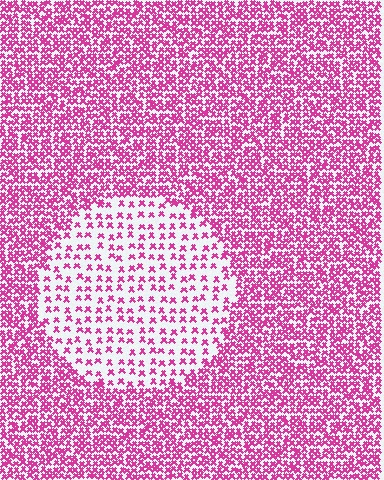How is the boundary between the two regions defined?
The boundary is defined by a change in element density (approximately 2.5x ratio). All elements are the same color, size, and shape.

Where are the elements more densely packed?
The elements are more densely packed outside the circle boundary.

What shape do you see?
I see a circle.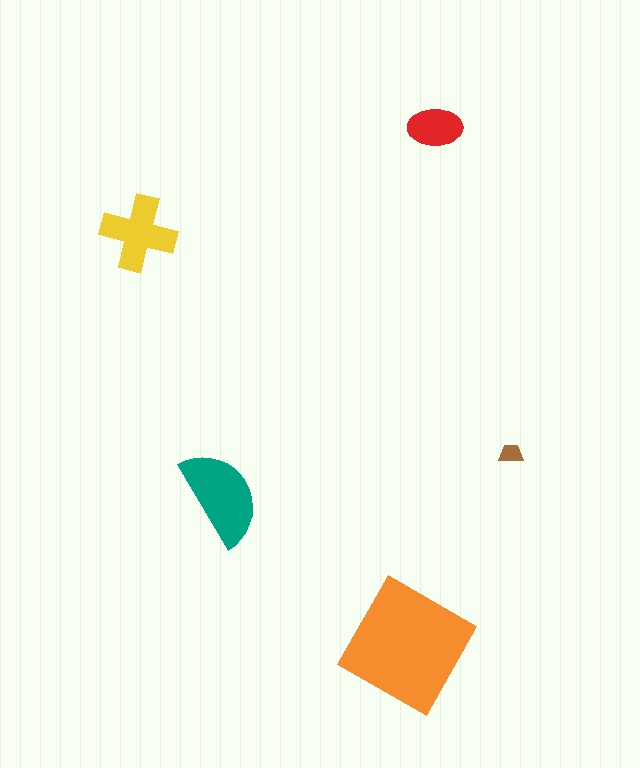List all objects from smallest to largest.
The brown trapezoid, the red ellipse, the yellow cross, the teal semicircle, the orange square.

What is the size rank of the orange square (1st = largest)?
1st.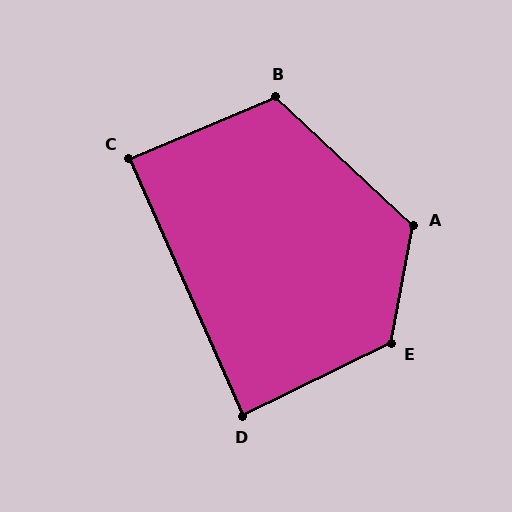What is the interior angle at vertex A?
Approximately 122 degrees (obtuse).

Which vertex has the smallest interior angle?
D, at approximately 88 degrees.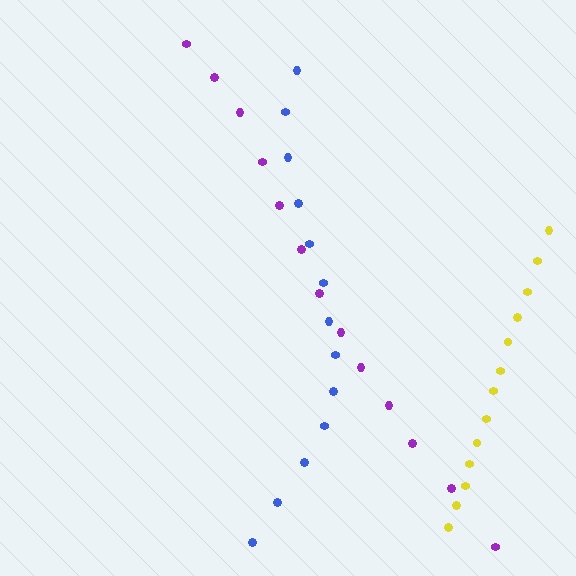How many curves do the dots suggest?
There are 3 distinct paths.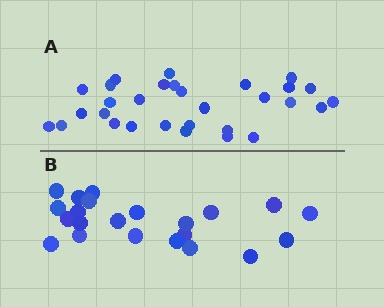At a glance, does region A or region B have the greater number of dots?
Region A (the top region) has more dots.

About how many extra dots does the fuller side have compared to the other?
Region A has roughly 8 or so more dots than region B.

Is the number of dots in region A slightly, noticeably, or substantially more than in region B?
Region A has noticeably more, but not dramatically so. The ratio is roughly 1.4 to 1.